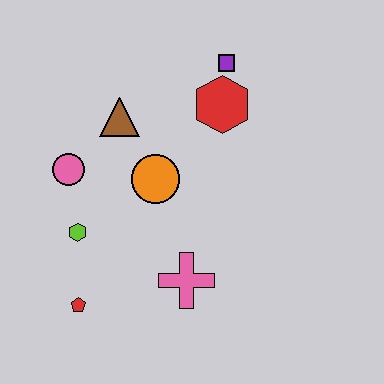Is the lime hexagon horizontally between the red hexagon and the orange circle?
No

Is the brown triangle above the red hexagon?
No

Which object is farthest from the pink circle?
The purple square is farthest from the pink circle.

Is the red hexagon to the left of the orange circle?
No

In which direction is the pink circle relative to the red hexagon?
The pink circle is to the left of the red hexagon.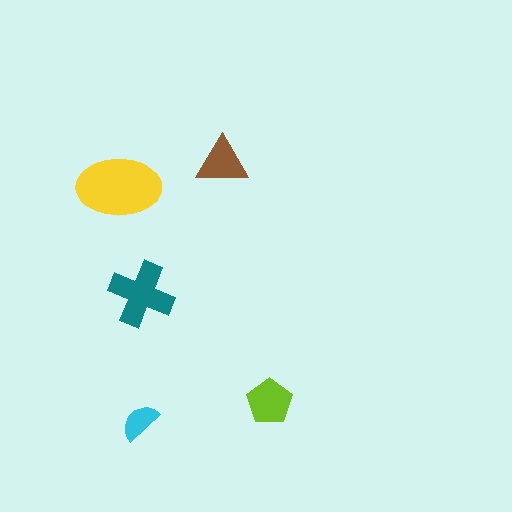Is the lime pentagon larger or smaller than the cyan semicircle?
Larger.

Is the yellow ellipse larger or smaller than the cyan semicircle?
Larger.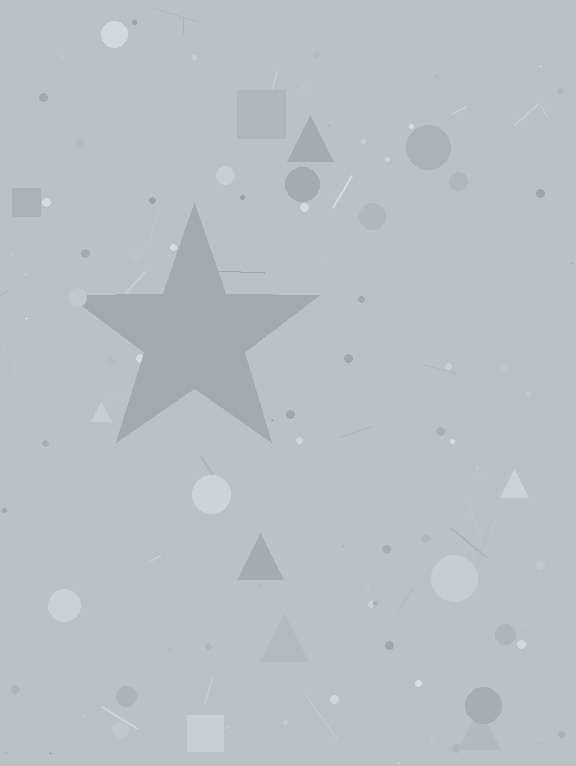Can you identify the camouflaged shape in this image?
The camouflaged shape is a star.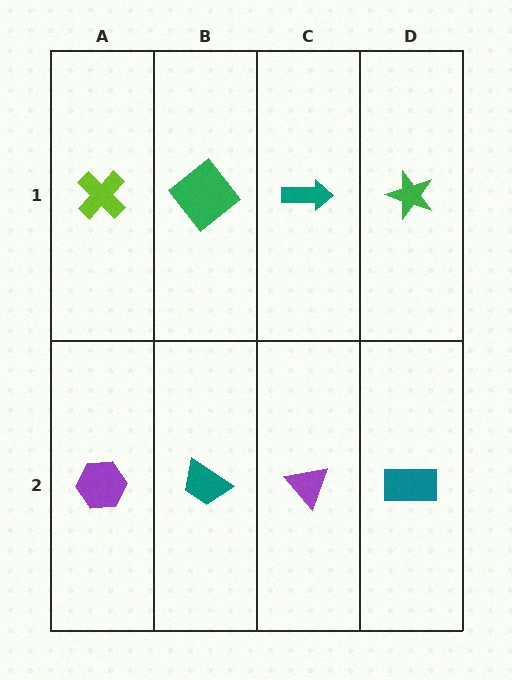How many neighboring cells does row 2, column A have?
2.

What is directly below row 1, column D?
A teal rectangle.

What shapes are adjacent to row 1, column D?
A teal rectangle (row 2, column D), a teal arrow (row 1, column C).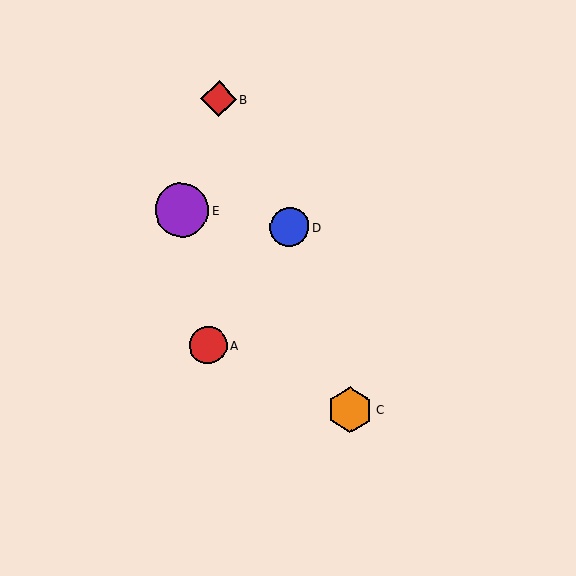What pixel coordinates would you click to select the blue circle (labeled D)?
Click at (289, 227) to select the blue circle D.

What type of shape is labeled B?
Shape B is a red diamond.